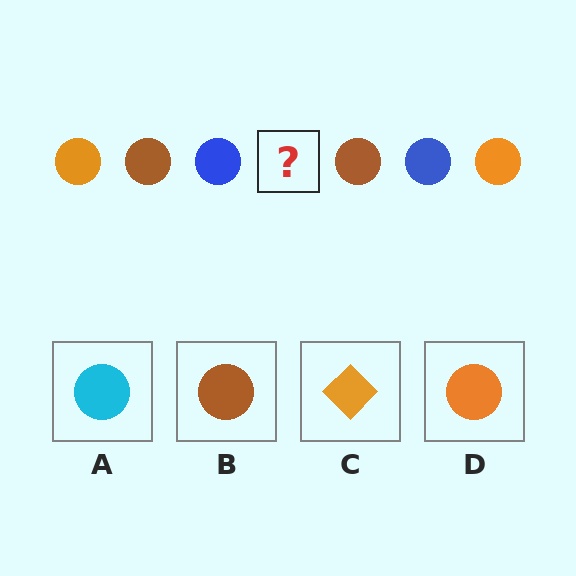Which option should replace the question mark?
Option D.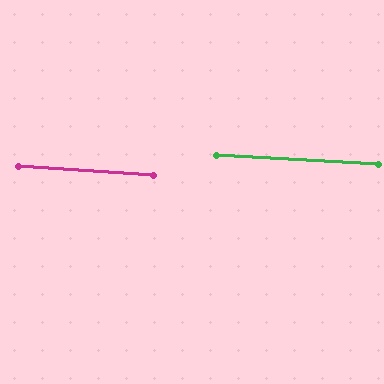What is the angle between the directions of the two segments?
Approximately 0 degrees.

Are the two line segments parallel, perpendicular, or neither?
Parallel — their directions differ by only 0.5°.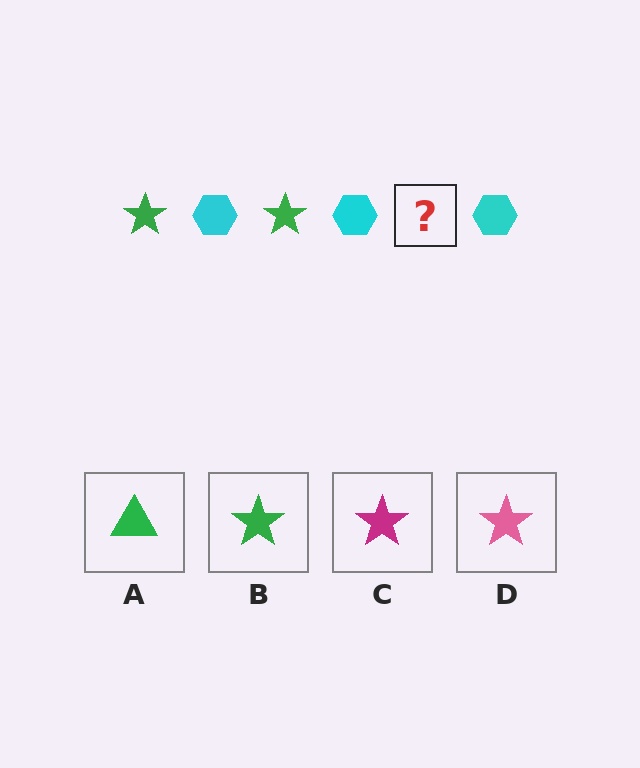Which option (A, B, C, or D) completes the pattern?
B.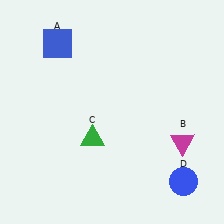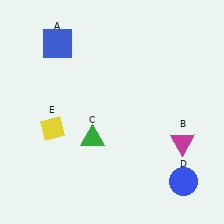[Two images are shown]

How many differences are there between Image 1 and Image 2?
There is 1 difference between the two images.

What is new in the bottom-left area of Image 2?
A yellow diamond (E) was added in the bottom-left area of Image 2.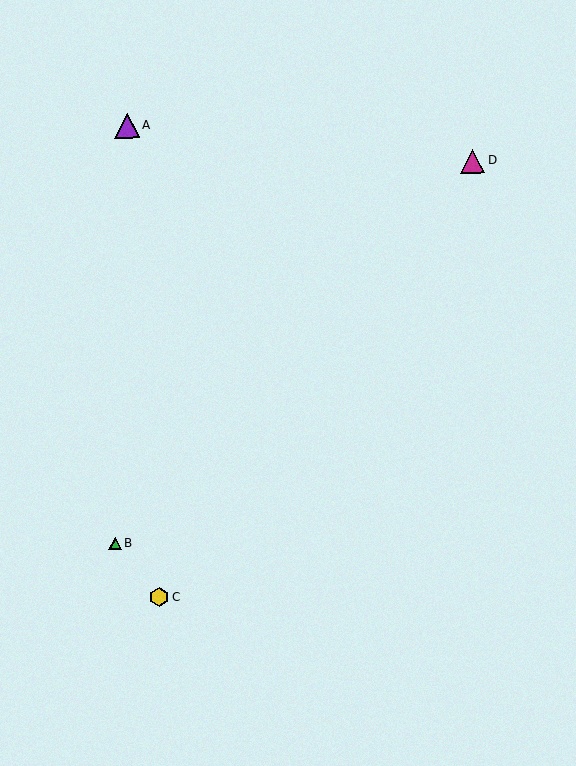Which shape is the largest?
The purple triangle (labeled A) is the largest.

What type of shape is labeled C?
Shape C is a yellow hexagon.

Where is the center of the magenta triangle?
The center of the magenta triangle is at (472, 161).